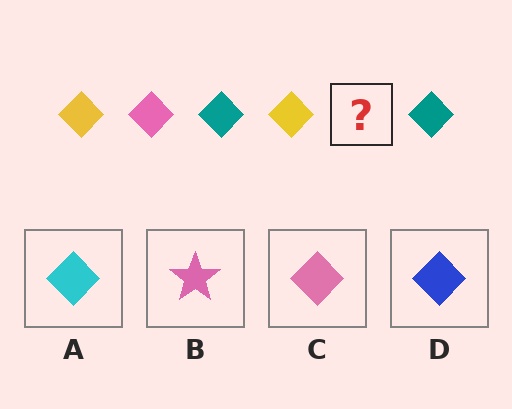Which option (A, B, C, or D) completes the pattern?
C.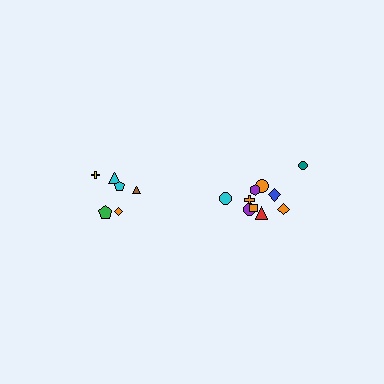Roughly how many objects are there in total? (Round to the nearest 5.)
Roughly 15 objects in total.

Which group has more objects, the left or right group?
The right group.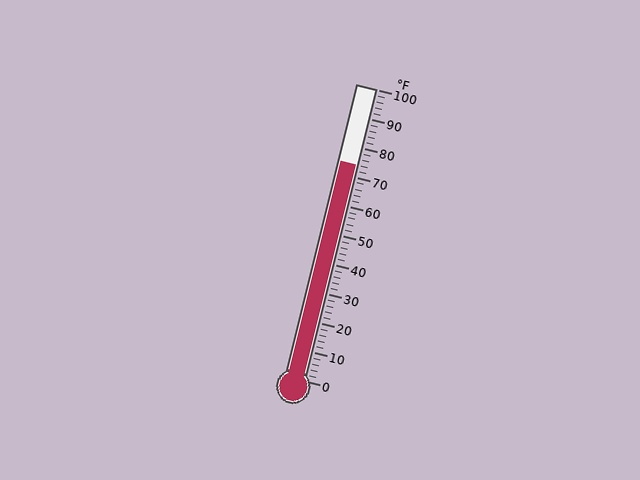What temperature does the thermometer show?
The thermometer shows approximately 74°F.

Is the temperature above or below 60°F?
The temperature is above 60°F.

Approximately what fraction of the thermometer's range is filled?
The thermometer is filled to approximately 75% of its range.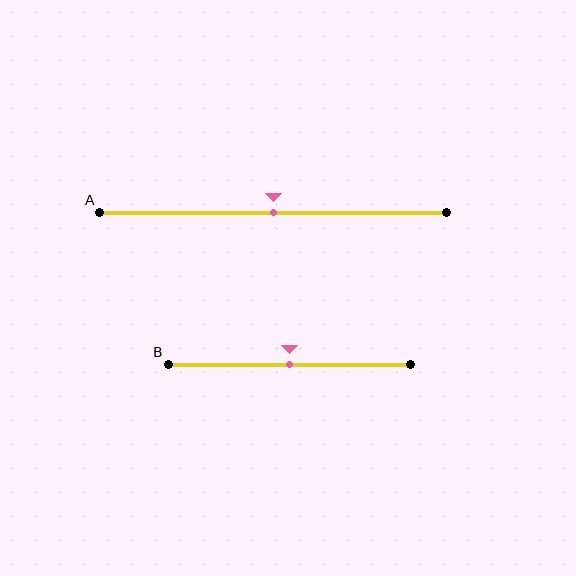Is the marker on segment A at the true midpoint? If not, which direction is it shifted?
Yes, the marker on segment A is at the true midpoint.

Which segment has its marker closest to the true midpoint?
Segment A has its marker closest to the true midpoint.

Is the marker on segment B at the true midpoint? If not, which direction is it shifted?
Yes, the marker on segment B is at the true midpoint.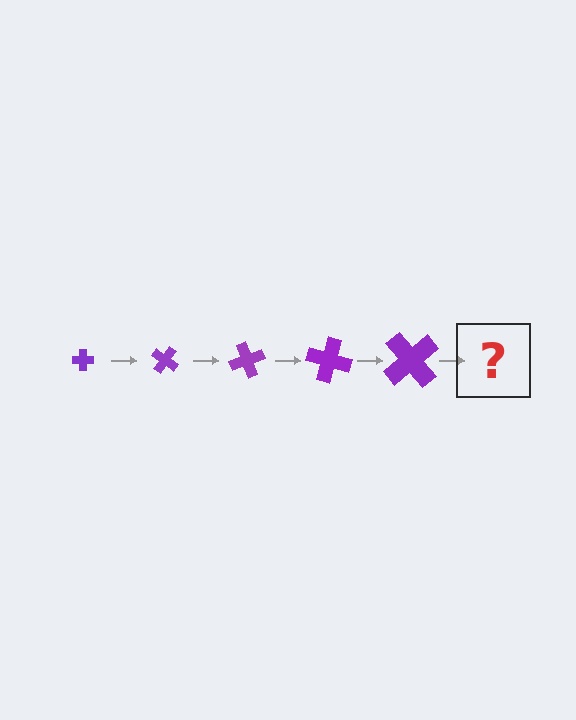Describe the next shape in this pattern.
It should be a cross, larger than the previous one and rotated 175 degrees from the start.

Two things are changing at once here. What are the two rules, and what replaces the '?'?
The two rules are that the cross grows larger each step and it rotates 35 degrees each step. The '?' should be a cross, larger than the previous one and rotated 175 degrees from the start.